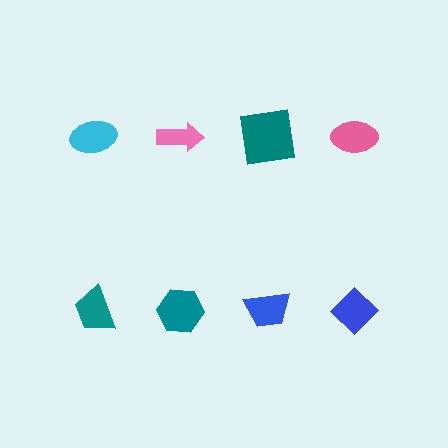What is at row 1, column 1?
A cyan ellipse.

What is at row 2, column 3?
A blue trapezoid.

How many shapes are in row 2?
4 shapes.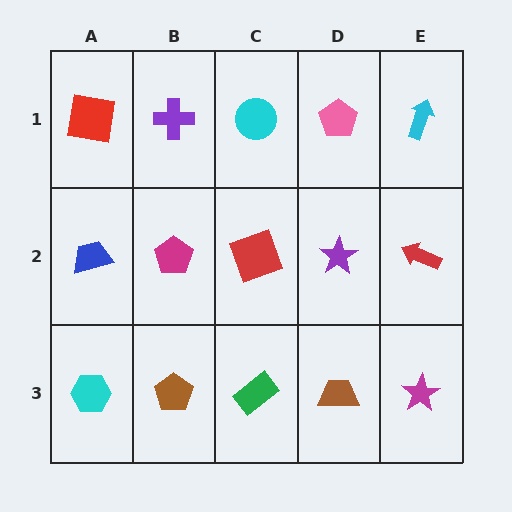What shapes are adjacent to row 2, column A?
A red square (row 1, column A), a cyan hexagon (row 3, column A), a magenta pentagon (row 2, column B).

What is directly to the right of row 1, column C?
A pink pentagon.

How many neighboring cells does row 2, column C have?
4.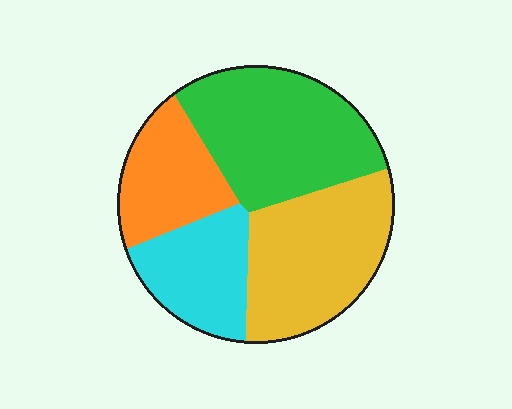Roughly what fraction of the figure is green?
Green covers around 35% of the figure.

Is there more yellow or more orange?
Yellow.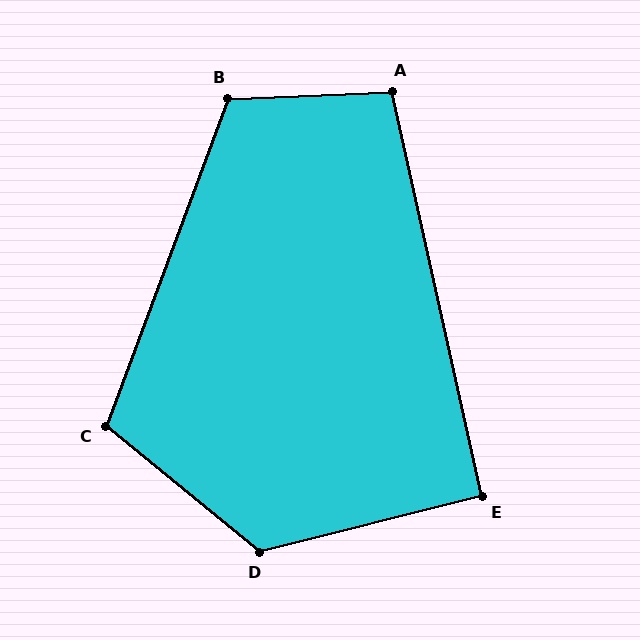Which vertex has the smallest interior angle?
E, at approximately 92 degrees.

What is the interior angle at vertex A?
Approximately 100 degrees (obtuse).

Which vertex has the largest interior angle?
D, at approximately 127 degrees.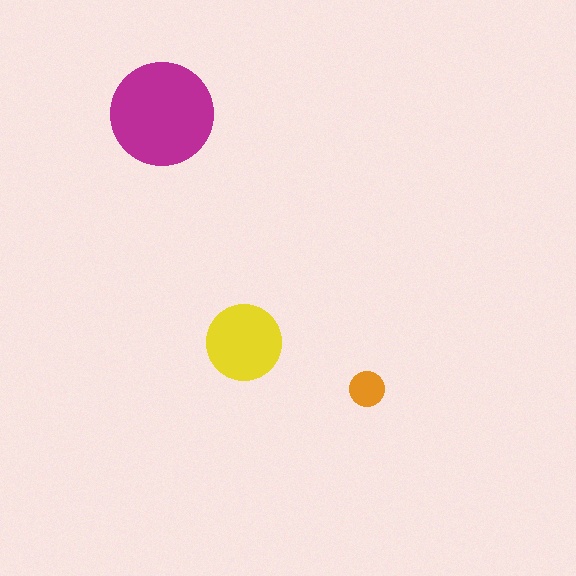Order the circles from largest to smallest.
the magenta one, the yellow one, the orange one.